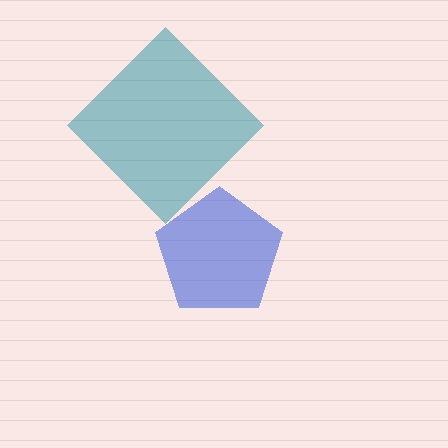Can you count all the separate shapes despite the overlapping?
Yes, there are 2 separate shapes.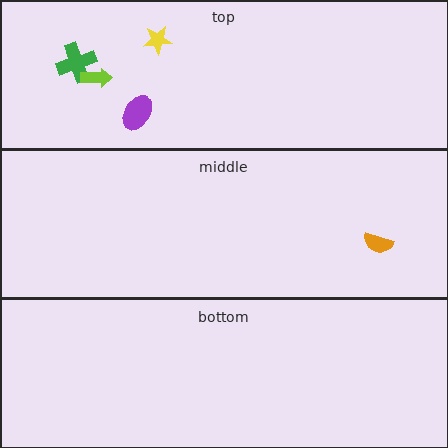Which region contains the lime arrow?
The top region.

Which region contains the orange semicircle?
The middle region.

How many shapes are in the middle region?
1.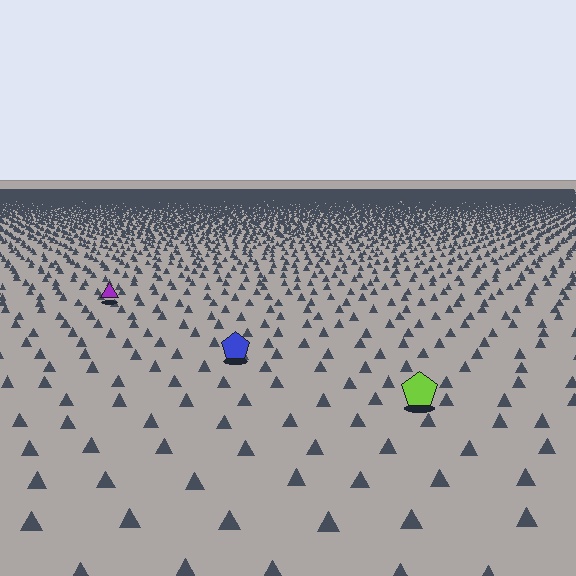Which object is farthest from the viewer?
The purple triangle is farthest from the viewer. It appears smaller and the ground texture around it is denser.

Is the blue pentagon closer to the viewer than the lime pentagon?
No. The lime pentagon is closer — you can tell from the texture gradient: the ground texture is coarser near it.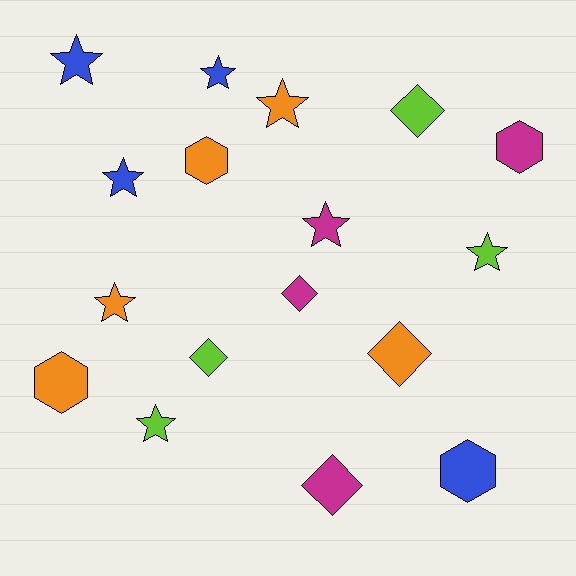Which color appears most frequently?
Orange, with 5 objects.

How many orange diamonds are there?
There is 1 orange diamond.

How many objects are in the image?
There are 17 objects.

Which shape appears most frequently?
Star, with 8 objects.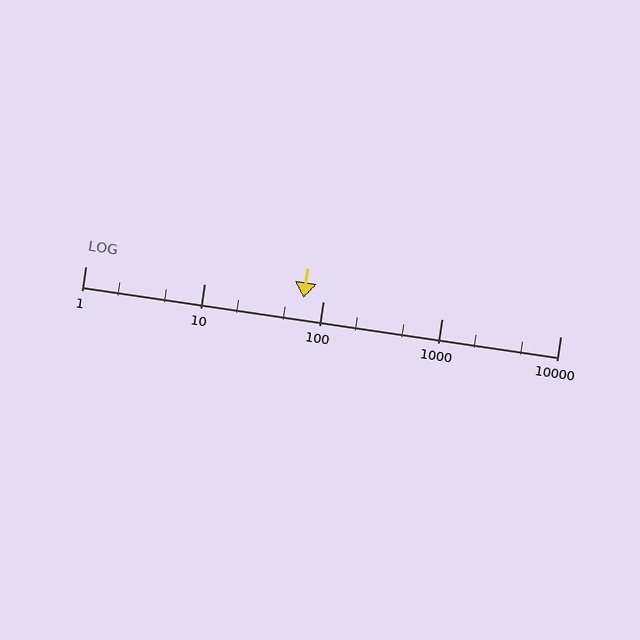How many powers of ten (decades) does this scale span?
The scale spans 4 decades, from 1 to 10000.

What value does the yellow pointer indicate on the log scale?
The pointer indicates approximately 69.